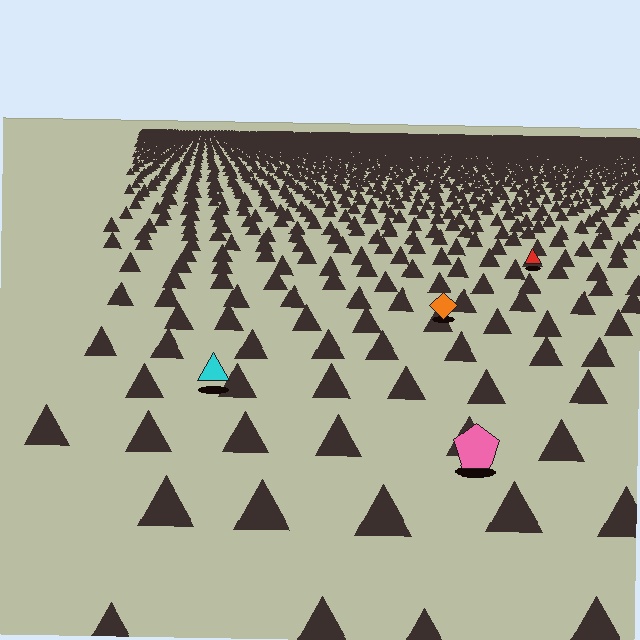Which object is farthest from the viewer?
The red triangle is farthest from the viewer. It appears smaller and the ground texture around it is denser.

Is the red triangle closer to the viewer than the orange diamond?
No. The orange diamond is closer — you can tell from the texture gradient: the ground texture is coarser near it.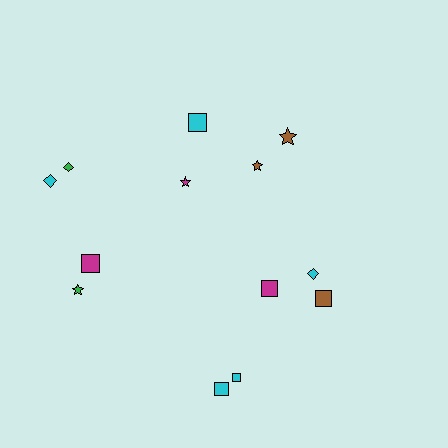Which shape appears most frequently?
Square, with 6 objects.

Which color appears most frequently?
Cyan, with 5 objects.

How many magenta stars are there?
There is 1 magenta star.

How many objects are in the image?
There are 13 objects.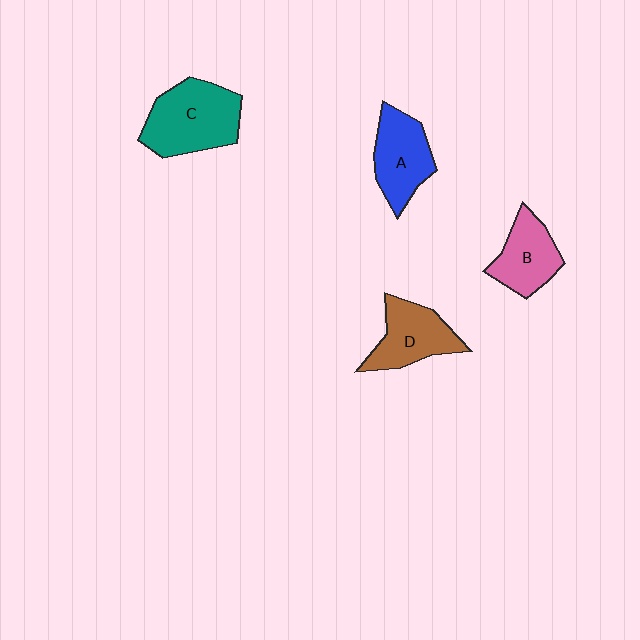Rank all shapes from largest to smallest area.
From largest to smallest: C (teal), A (blue), D (brown), B (pink).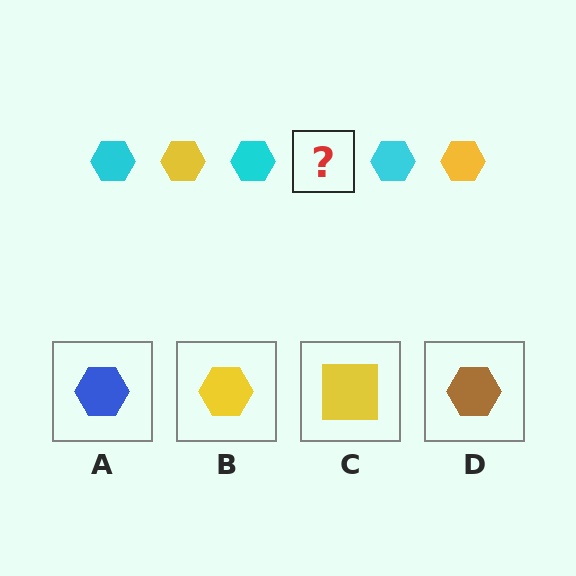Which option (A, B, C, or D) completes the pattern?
B.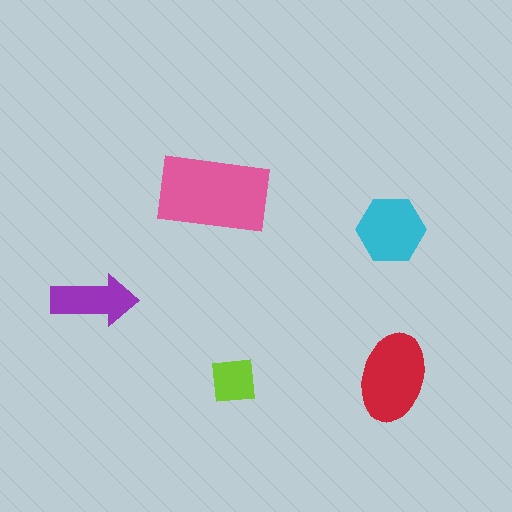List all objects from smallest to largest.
The lime square, the purple arrow, the cyan hexagon, the red ellipse, the pink rectangle.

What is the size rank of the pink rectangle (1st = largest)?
1st.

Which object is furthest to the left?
The purple arrow is leftmost.